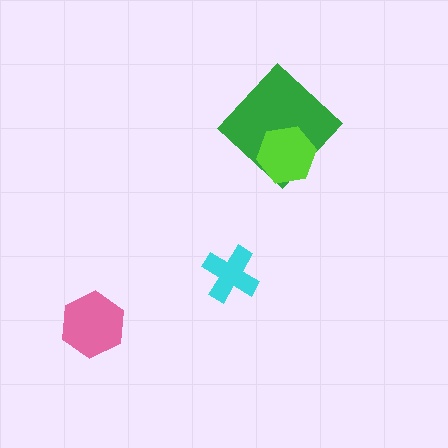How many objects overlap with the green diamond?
1 object overlaps with the green diamond.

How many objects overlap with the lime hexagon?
1 object overlaps with the lime hexagon.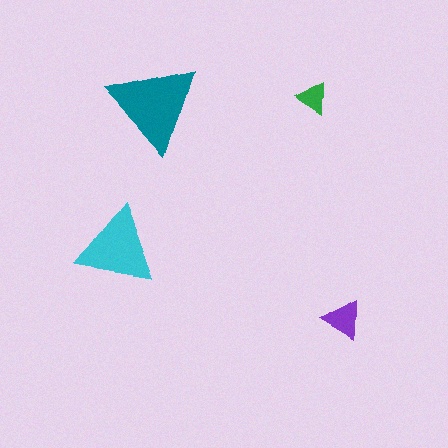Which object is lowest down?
The purple triangle is bottommost.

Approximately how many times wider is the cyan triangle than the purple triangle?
About 2 times wider.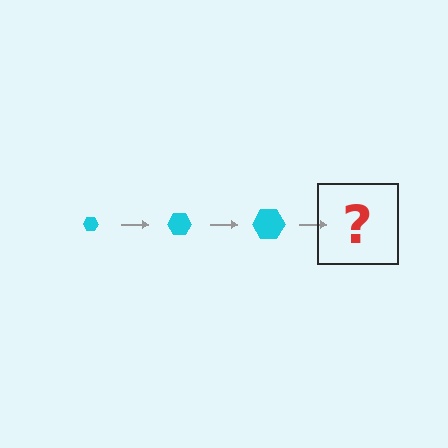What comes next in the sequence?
The next element should be a cyan hexagon, larger than the previous one.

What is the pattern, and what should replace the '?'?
The pattern is that the hexagon gets progressively larger each step. The '?' should be a cyan hexagon, larger than the previous one.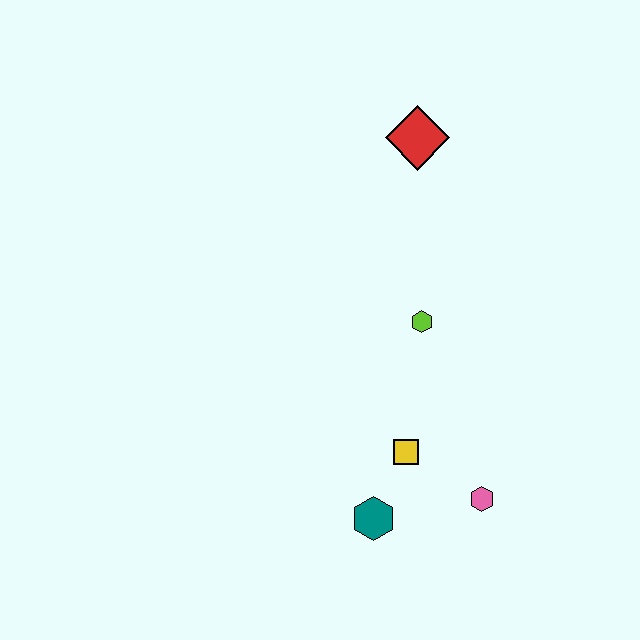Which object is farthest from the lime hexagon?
The teal hexagon is farthest from the lime hexagon.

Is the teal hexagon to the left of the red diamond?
Yes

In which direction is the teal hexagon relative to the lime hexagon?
The teal hexagon is below the lime hexagon.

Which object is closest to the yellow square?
The teal hexagon is closest to the yellow square.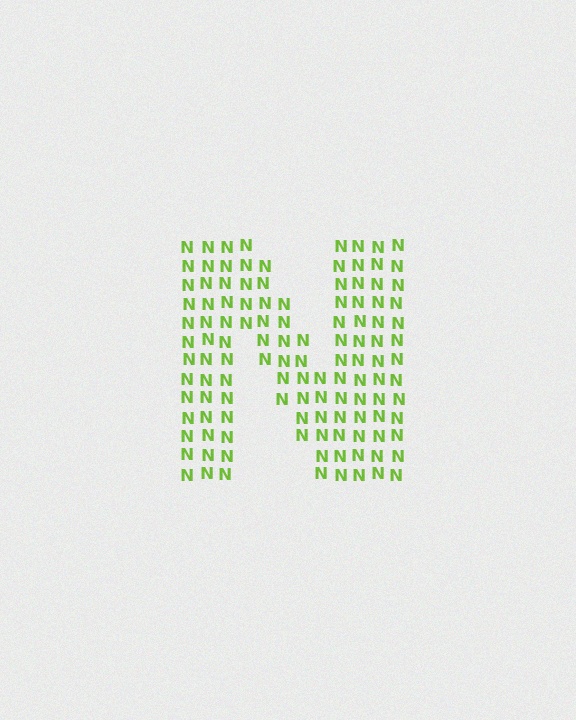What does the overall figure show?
The overall figure shows the letter N.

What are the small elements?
The small elements are letter N's.